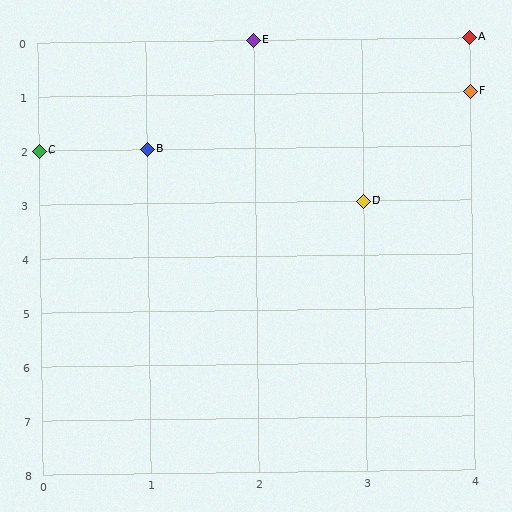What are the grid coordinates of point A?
Point A is at grid coordinates (4, 0).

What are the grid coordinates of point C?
Point C is at grid coordinates (0, 2).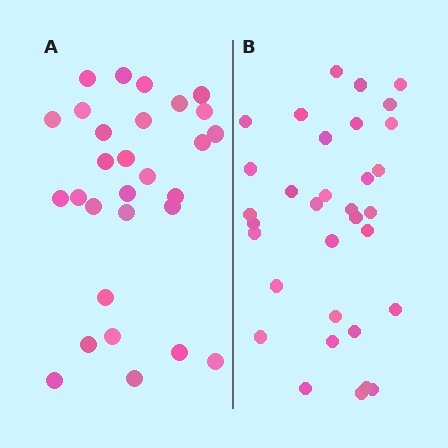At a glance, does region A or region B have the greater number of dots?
Region B (the right region) has more dots.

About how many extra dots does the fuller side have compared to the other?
Region B has about 4 more dots than region A.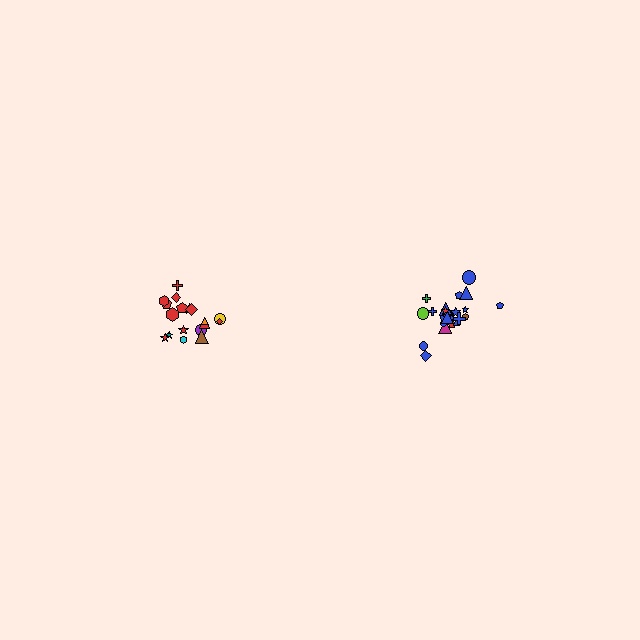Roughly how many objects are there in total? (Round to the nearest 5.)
Roughly 40 objects in total.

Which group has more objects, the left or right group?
The right group.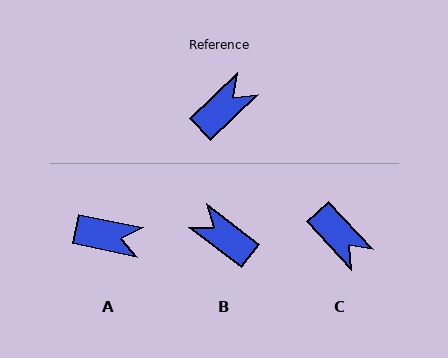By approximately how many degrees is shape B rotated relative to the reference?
Approximately 99 degrees counter-clockwise.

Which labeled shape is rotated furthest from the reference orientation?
B, about 99 degrees away.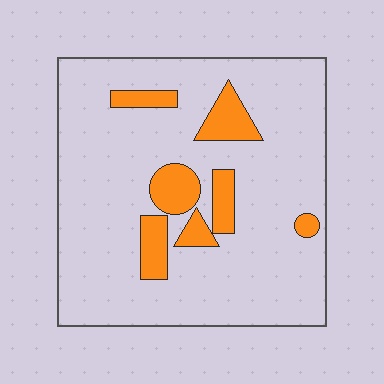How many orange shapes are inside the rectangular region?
7.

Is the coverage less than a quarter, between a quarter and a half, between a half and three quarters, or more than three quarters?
Less than a quarter.